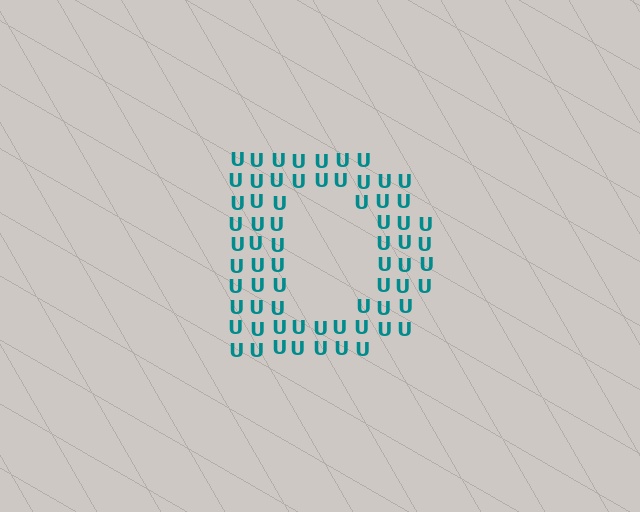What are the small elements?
The small elements are letter U's.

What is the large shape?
The large shape is the letter D.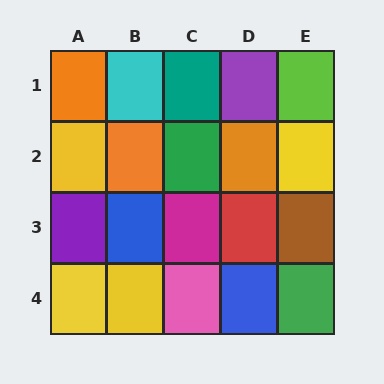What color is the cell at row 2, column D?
Orange.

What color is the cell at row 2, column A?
Yellow.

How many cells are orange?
3 cells are orange.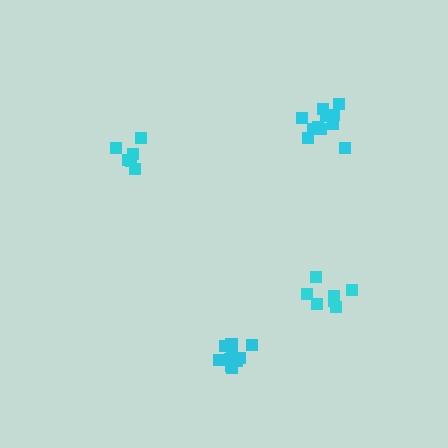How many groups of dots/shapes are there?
There are 4 groups.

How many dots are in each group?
Group 1: 10 dots, Group 2: 6 dots, Group 3: 7 dots, Group 4: 11 dots (34 total).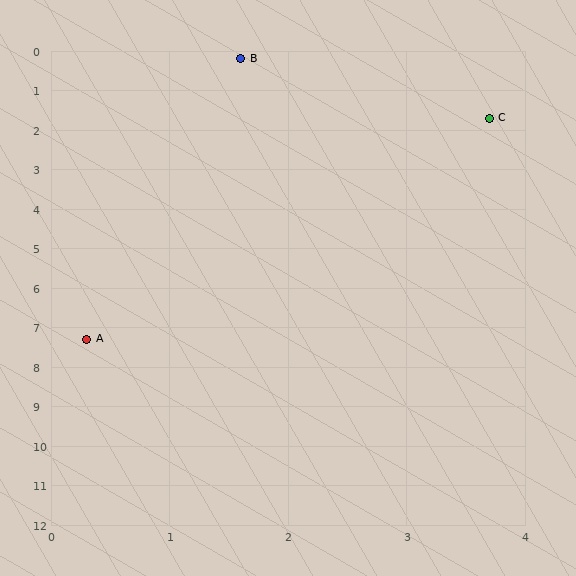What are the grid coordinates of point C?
Point C is at approximately (3.7, 1.7).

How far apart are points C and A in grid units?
Points C and A are about 6.6 grid units apart.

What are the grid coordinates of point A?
Point A is at approximately (0.3, 7.3).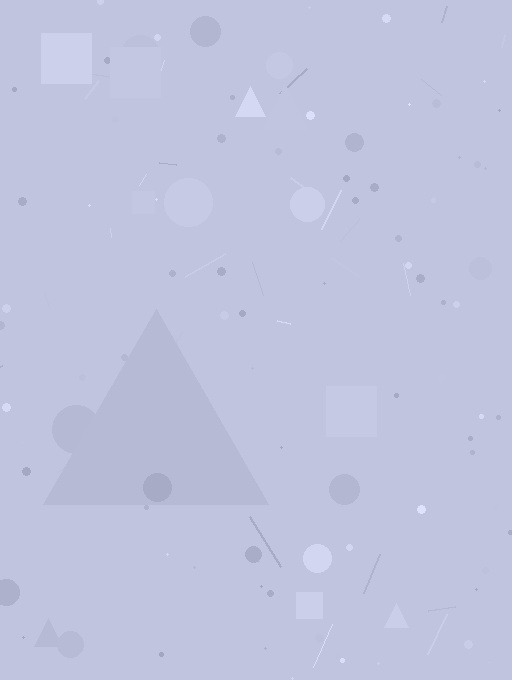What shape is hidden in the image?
A triangle is hidden in the image.